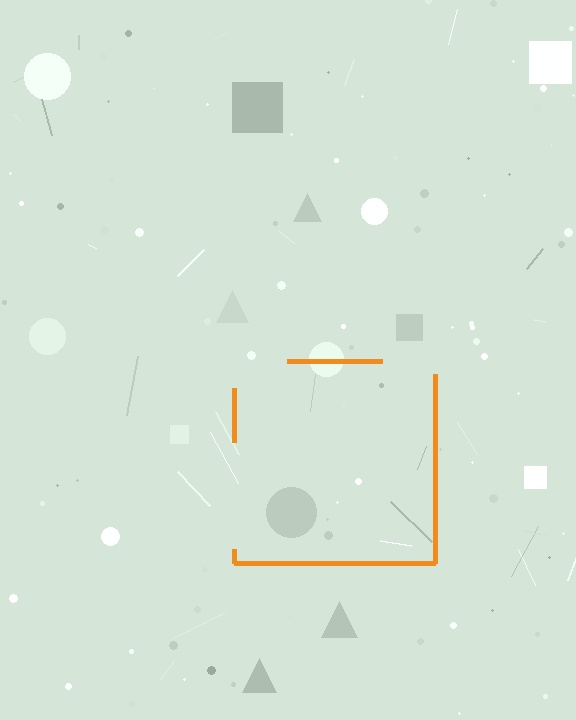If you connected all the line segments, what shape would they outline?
They would outline a square.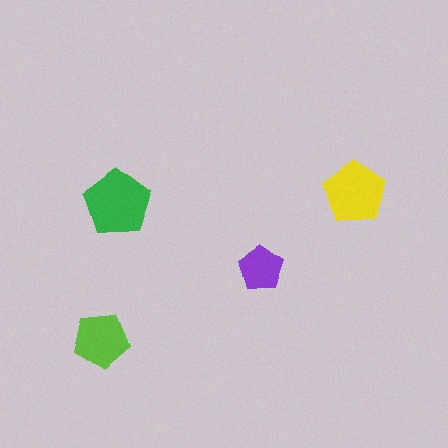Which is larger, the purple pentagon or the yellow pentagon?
The yellow one.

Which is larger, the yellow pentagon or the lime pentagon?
The yellow one.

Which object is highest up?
The green pentagon is topmost.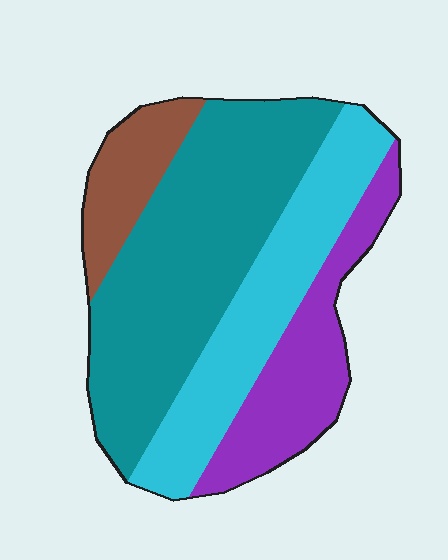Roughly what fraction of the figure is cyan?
Cyan covers roughly 25% of the figure.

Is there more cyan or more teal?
Teal.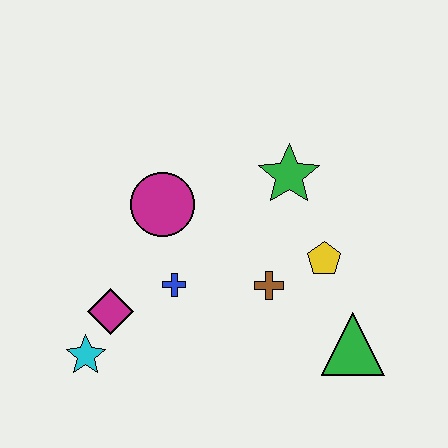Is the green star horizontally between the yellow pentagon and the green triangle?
No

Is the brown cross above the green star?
No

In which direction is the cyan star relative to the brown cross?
The cyan star is to the left of the brown cross.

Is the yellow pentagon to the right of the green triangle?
No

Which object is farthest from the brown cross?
The cyan star is farthest from the brown cross.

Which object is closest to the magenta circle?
The blue cross is closest to the magenta circle.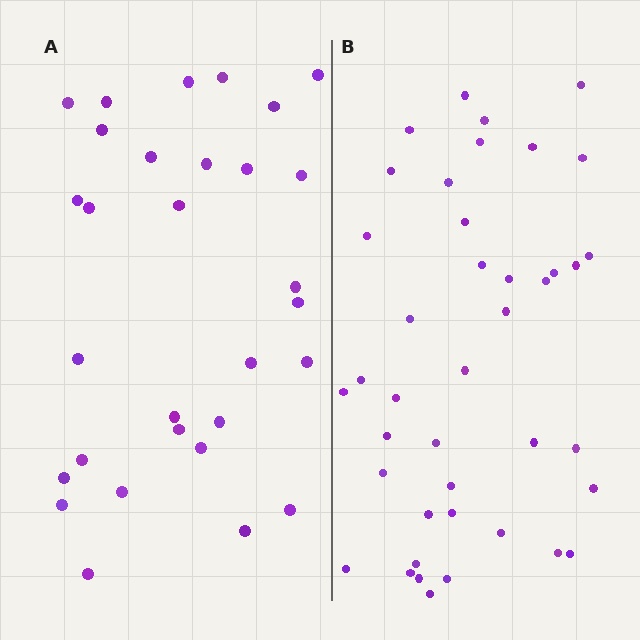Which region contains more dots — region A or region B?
Region B (the right region) has more dots.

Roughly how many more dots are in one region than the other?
Region B has roughly 12 or so more dots than region A.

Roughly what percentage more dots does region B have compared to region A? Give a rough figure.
About 35% more.